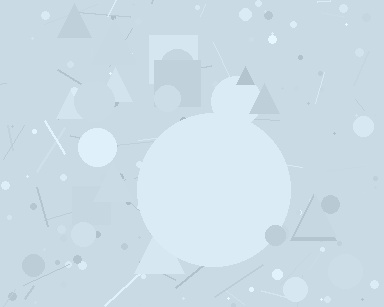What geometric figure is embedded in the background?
A circle is embedded in the background.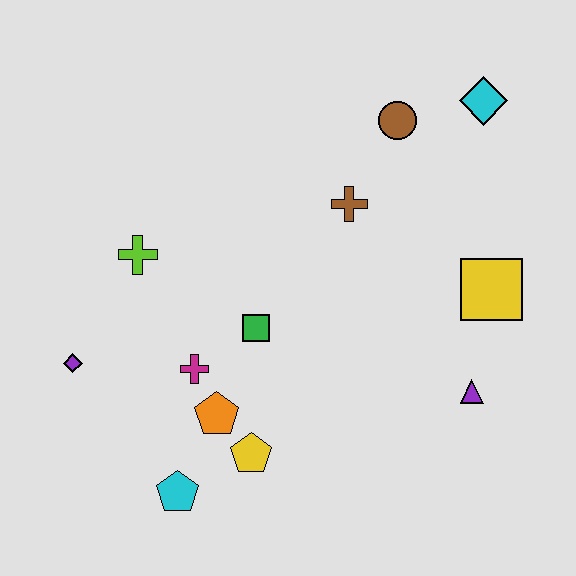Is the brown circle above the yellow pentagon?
Yes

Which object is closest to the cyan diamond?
The brown circle is closest to the cyan diamond.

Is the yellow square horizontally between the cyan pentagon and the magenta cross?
No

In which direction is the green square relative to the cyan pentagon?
The green square is above the cyan pentagon.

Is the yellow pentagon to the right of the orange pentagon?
Yes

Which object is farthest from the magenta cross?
The cyan diamond is farthest from the magenta cross.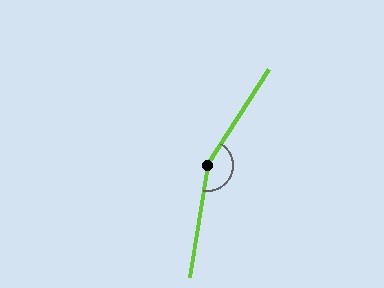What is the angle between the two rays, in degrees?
Approximately 156 degrees.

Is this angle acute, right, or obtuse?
It is obtuse.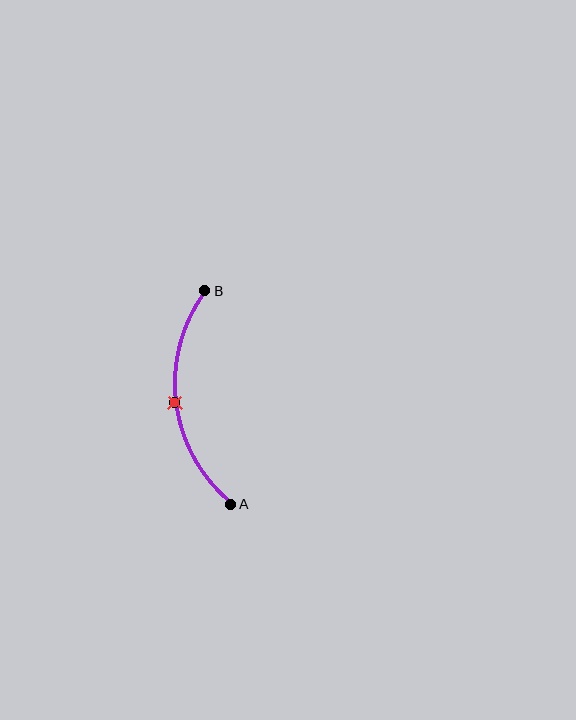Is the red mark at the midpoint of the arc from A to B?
Yes. The red mark lies on the arc at equal arc-length from both A and B — it is the arc midpoint.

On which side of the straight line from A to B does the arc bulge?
The arc bulges to the left of the straight line connecting A and B.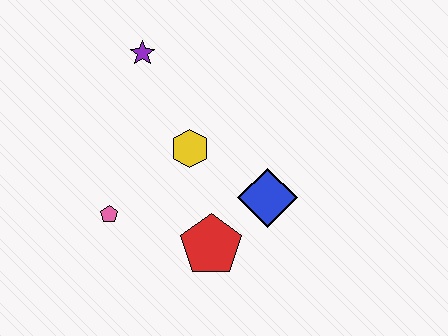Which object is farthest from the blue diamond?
The purple star is farthest from the blue diamond.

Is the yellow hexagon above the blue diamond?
Yes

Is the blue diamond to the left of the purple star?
No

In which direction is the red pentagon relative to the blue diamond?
The red pentagon is to the left of the blue diamond.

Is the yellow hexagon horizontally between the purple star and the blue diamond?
Yes